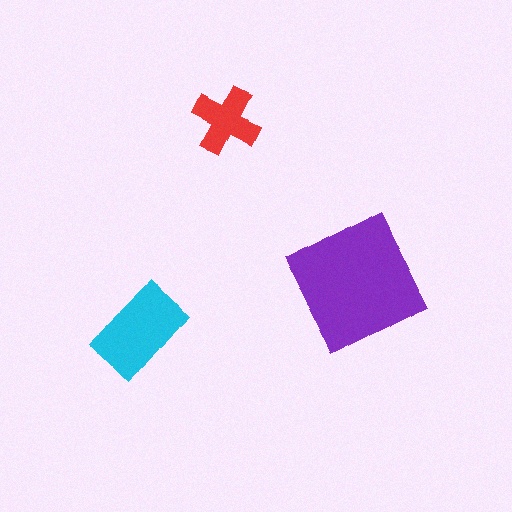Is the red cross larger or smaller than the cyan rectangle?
Smaller.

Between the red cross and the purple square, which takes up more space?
The purple square.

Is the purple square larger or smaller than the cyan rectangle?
Larger.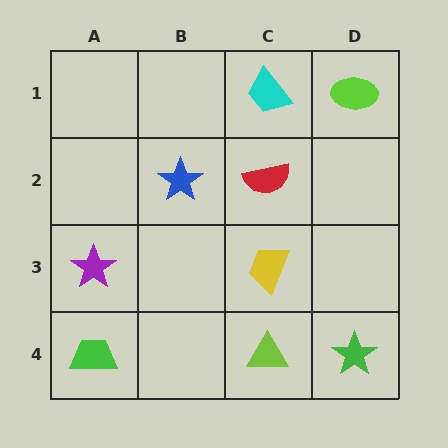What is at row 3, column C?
A yellow trapezoid.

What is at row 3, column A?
A purple star.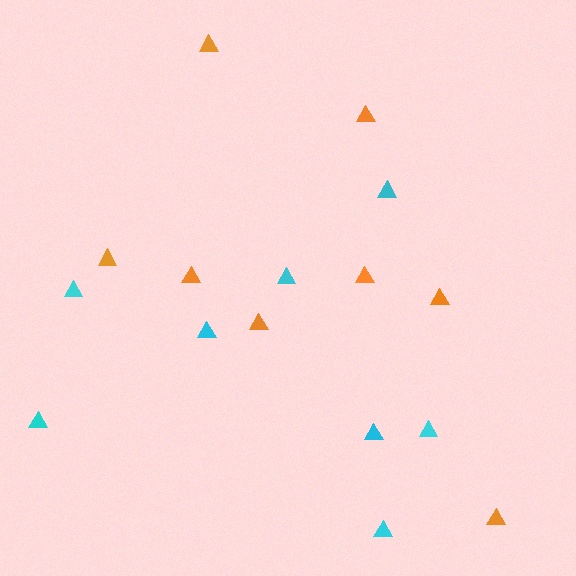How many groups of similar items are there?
There are 2 groups: one group of orange triangles (8) and one group of cyan triangles (8).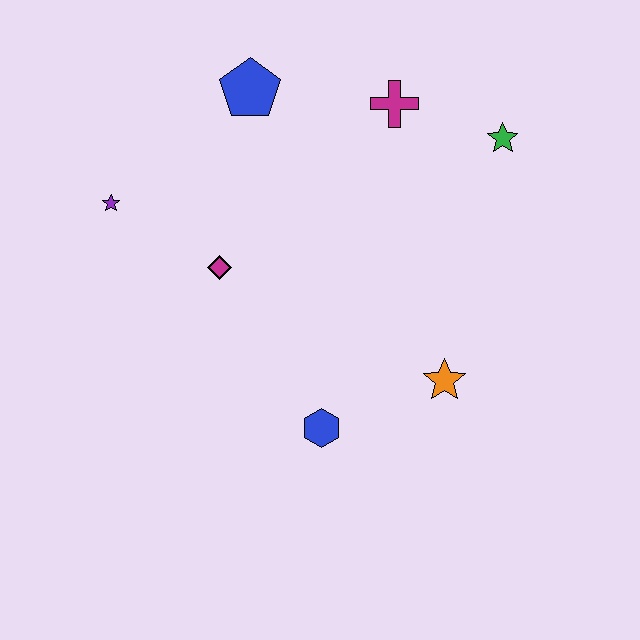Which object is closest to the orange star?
The blue hexagon is closest to the orange star.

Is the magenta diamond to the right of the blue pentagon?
No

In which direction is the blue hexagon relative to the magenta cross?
The blue hexagon is below the magenta cross.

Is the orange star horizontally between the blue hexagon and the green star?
Yes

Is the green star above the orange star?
Yes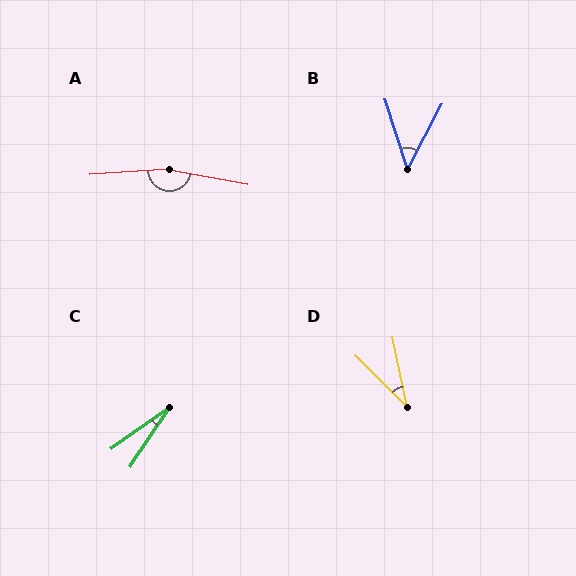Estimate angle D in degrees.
Approximately 34 degrees.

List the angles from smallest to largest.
C (21°), D (34°), B (46°), A (165°).